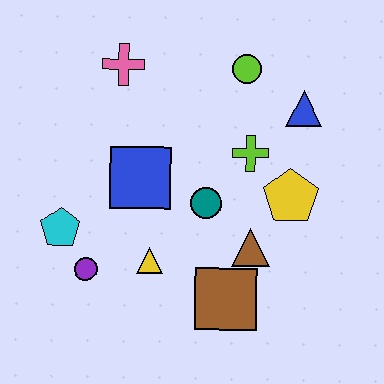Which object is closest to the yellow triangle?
The purple circle is closest to the yellow triangle.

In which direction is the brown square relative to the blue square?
The brown square is below the blue square.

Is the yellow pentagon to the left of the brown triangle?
No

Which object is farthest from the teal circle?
The pink cross is farthest from the teal circle.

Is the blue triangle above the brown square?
Yes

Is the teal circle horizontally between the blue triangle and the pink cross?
Yes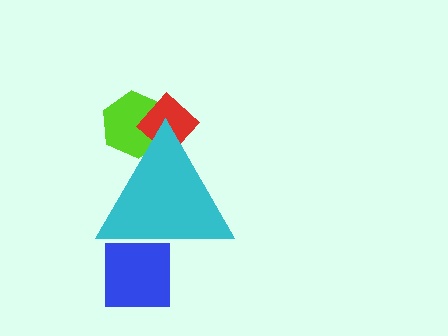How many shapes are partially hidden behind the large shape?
3 shapes are partially hidden.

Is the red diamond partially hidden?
Yes, the red diamond is partially hidden behind the cyan triangle.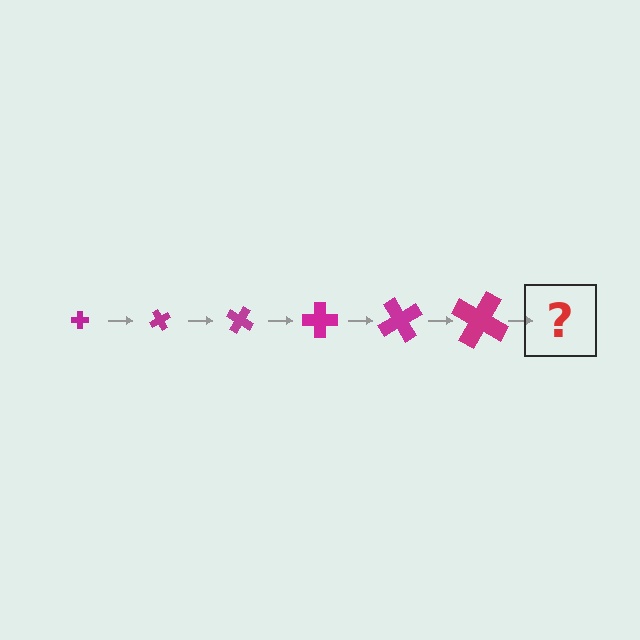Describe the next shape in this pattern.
It should be a cross, larger than the previous one and rotated 360 degrees from the start.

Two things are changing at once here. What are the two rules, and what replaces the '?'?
The two rules are that the cross grows larger each step and it rotates 60 degrees each step. The '?' should be a cross, larger than the previous one and rotated 360 degrees from the start.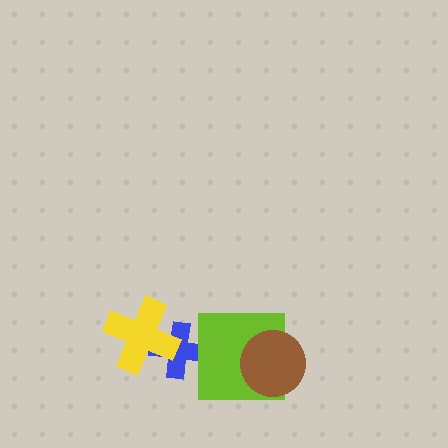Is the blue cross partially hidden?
Yes, it is partially covered by another shape.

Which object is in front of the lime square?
The brown circle is in front of the lime square.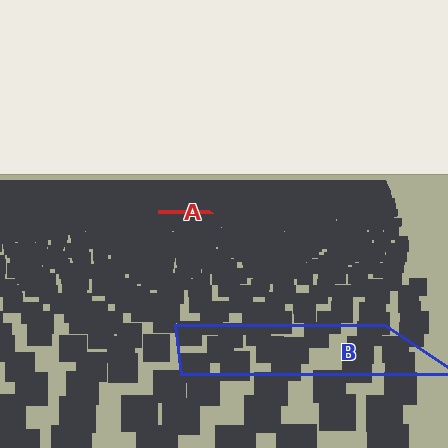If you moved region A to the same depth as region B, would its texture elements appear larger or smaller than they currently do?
They would appear larger. At a closer depth, the same texture elements are projected at a bigger on-screen size.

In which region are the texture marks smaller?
The texture marks are smaller in region A, because it is farther away.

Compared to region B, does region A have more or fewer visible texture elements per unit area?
Region A has more texture elements per unit area — they are packed more densely because it is farther away.